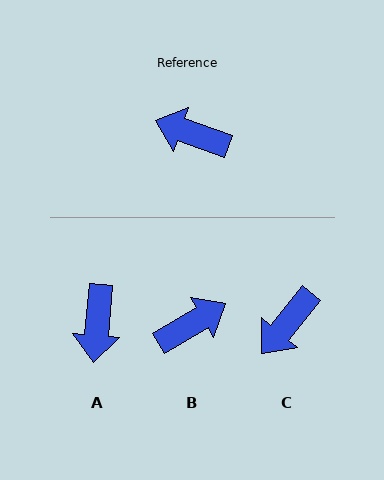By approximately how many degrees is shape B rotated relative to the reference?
Approximately 130 degrees clockwise.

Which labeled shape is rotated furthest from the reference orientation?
B, about 130 degrees away.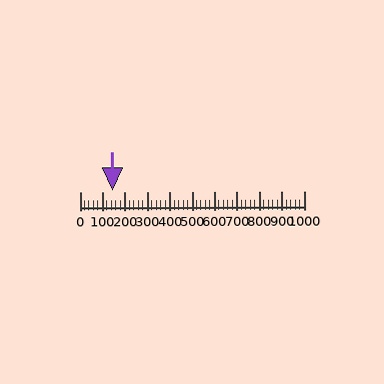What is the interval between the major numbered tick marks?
The major tick marks are spaced 100 units apart.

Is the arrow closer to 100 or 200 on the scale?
The arrow is closer to 100.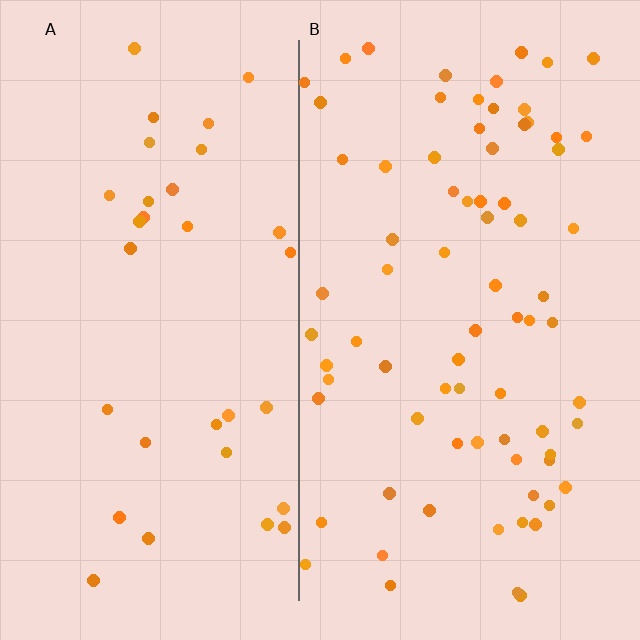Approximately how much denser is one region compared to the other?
Approximately 2.4× — region B over region A.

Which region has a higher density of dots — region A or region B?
B (the right).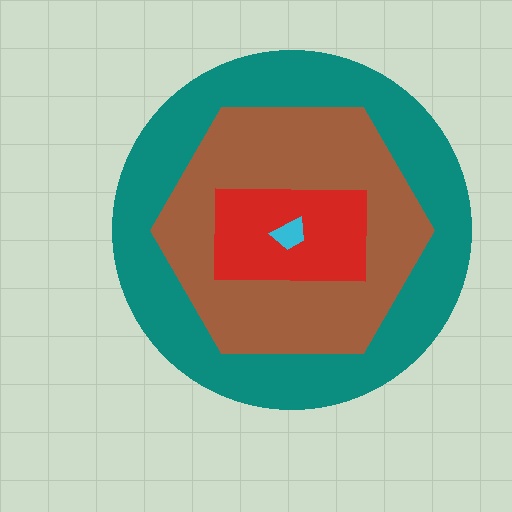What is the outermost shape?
The teal circle.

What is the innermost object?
The cyan trapezoid.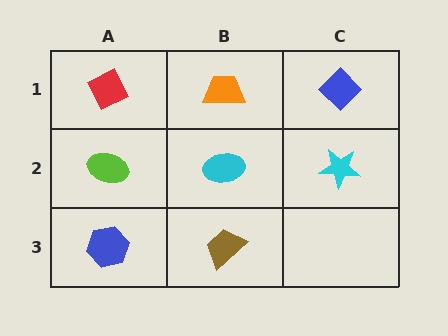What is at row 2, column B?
A cyan ellipse.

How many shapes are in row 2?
3 shapes.